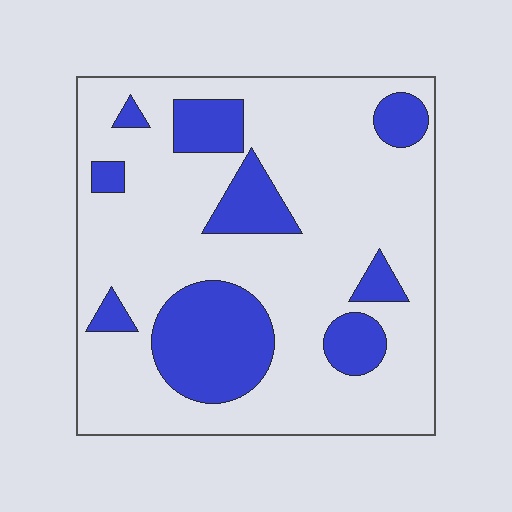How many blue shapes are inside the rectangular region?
9.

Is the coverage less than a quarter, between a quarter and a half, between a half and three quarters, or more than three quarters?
Less than a quarter.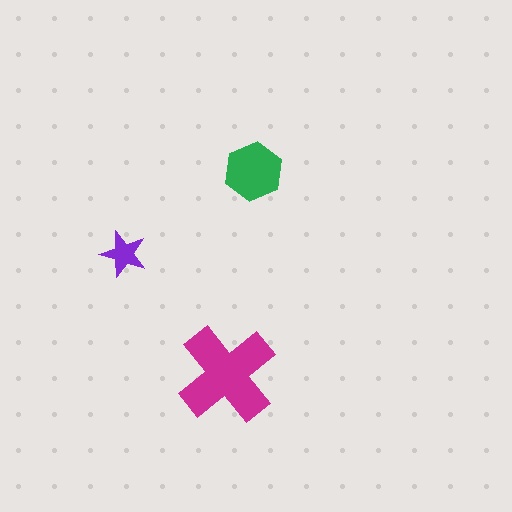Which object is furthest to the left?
The purple star is leftmost.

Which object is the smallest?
The purple star.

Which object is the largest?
The magenta cross.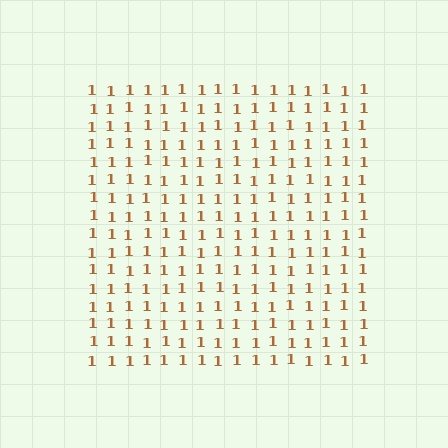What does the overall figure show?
The overall figure shows a square.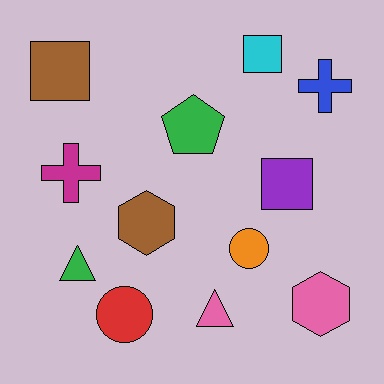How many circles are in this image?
There are 2 circles.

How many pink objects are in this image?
There are 2 pink objects.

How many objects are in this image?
There are 12 objects.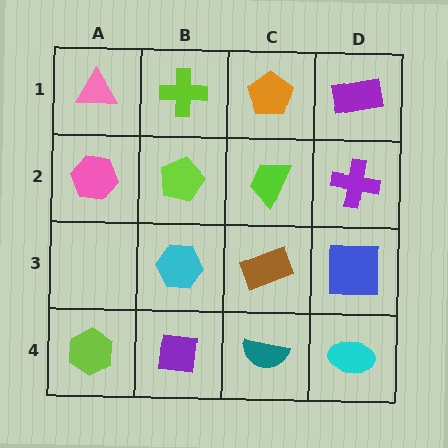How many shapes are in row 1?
4 shapes.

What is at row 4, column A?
A lime hexagon.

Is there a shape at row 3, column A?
No, that cell is empty.